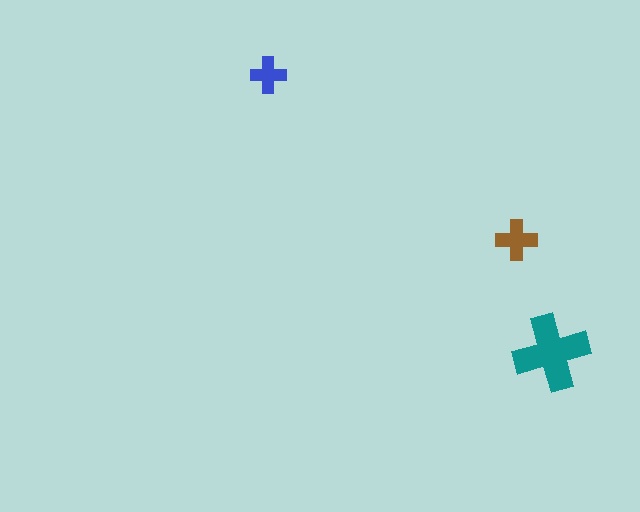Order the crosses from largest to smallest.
the teal one, the brown one, the blue one.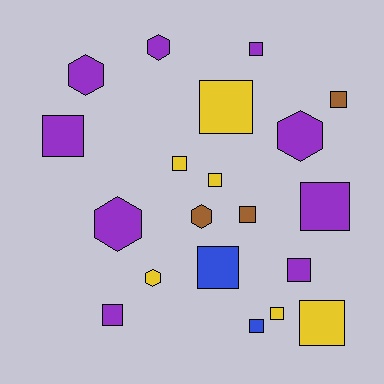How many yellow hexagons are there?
There is 1 yellow hexagon.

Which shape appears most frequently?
Square, with 14 objects.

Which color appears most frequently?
Purple, with 9 objects.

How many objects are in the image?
There are 20 objects.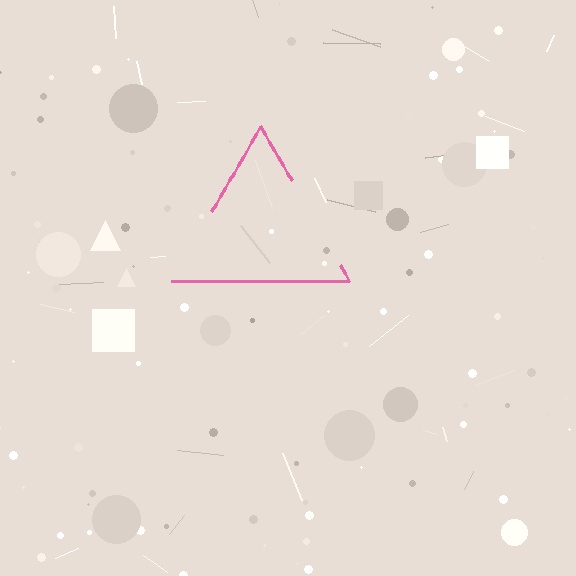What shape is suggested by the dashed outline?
The dashed outline suggests a triangle.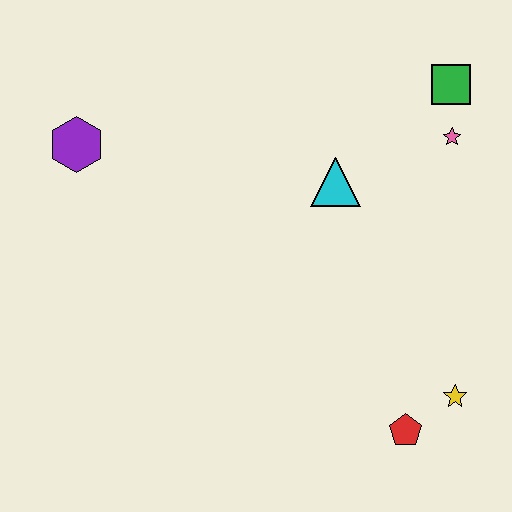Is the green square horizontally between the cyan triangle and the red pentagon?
No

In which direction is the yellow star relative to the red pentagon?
The yellow star is to the right of the red pentagon.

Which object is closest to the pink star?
The green square is closest to the pink star.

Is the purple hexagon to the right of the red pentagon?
No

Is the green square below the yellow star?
No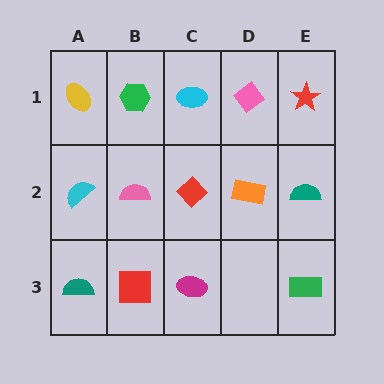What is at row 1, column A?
A yellow ellipse.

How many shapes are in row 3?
4 shapes.